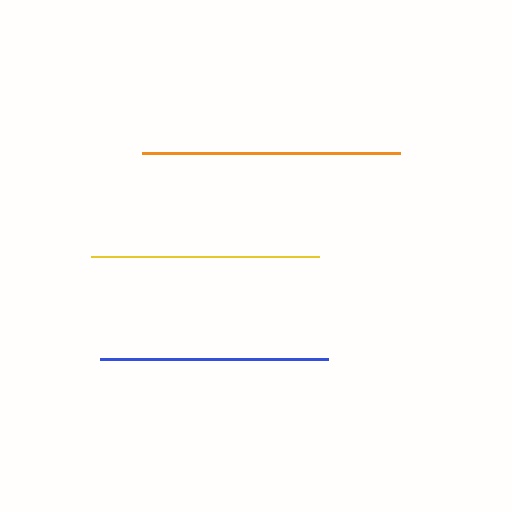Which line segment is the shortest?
The yellow line is the shortest at approximately 228 pixels.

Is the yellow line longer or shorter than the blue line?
The blue line is longer than the yellow line.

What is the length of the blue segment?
The blue segment is approximately 228 pixels long.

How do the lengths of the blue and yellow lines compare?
The blue and yellow lines are approximately the same length.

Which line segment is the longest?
The orange line is the longest at approximately 259 pixels.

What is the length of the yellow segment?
The yellow segment is approximately 228 pixels long.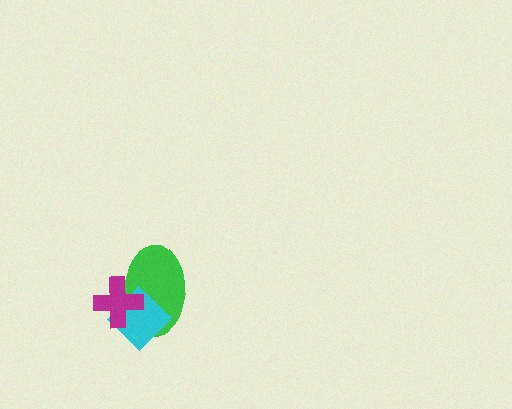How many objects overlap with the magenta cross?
2 objects overlap with the magenta cross.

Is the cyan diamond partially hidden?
Yes, it is partially covered by another shape.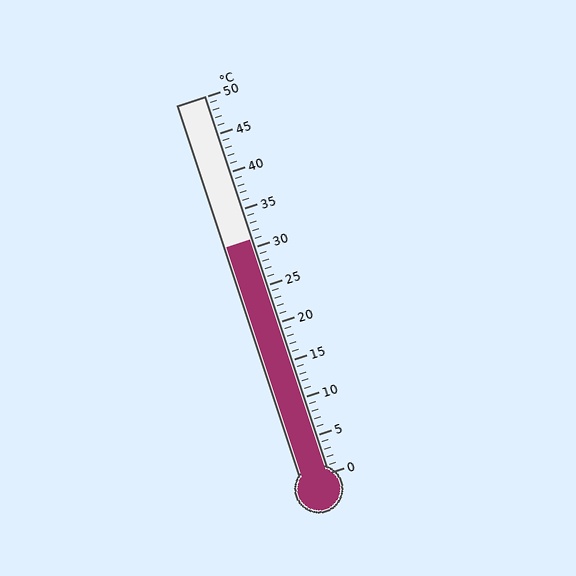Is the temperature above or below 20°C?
The temperature is above 20°C.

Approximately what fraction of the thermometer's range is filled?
The thermometer is filled to approximately 60% of its range.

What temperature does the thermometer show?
The thermometer shows approximately 31°C.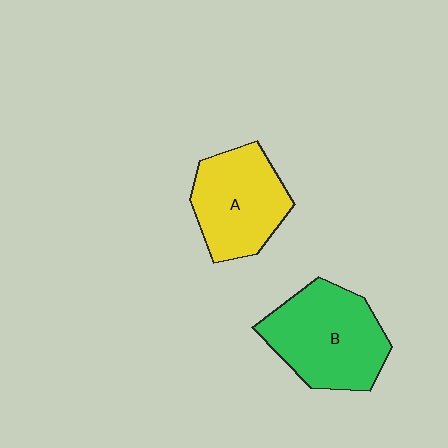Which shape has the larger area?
Shape B (green).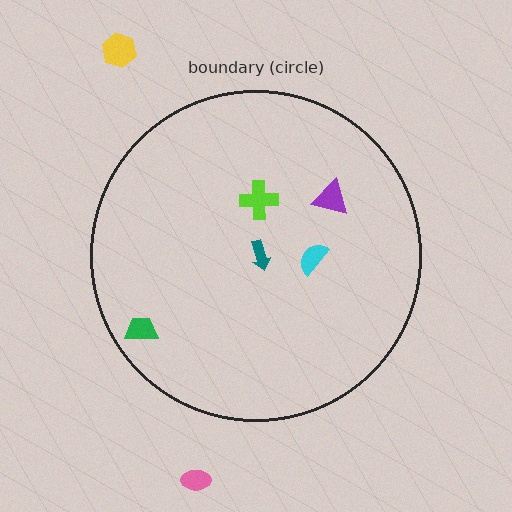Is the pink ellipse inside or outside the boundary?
Outside.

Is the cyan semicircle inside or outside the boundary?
Inside.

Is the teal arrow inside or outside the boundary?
Inside.